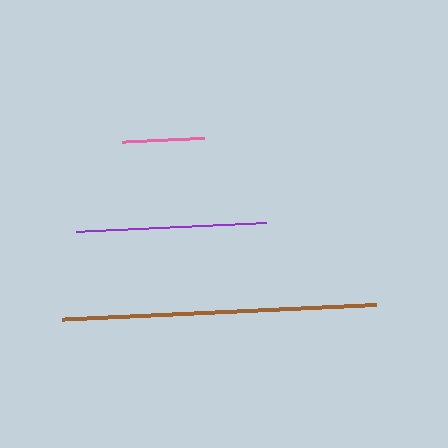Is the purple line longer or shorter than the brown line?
The brown line is longer than the purple line.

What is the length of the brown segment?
The brown segment is approximately 314 pixels long.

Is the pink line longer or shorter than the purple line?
The purple line is longer than the pink line.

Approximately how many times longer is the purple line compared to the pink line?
The purple line is approximately 2.3 times the length of the pink line.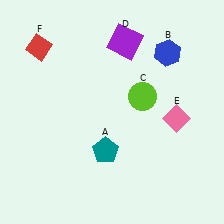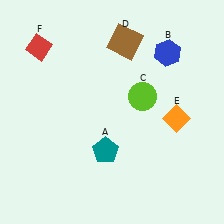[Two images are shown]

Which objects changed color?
D changed from purple to brown. E changed from pink to orange.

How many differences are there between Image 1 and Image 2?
There are 2 differences between the two images.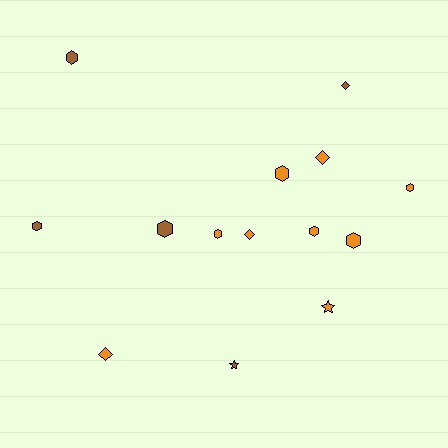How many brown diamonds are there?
There is 1 brown diamond.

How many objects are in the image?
There are 14 objects.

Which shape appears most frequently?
Hexagon, with 8 objects.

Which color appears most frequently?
Orange, with 9 objects.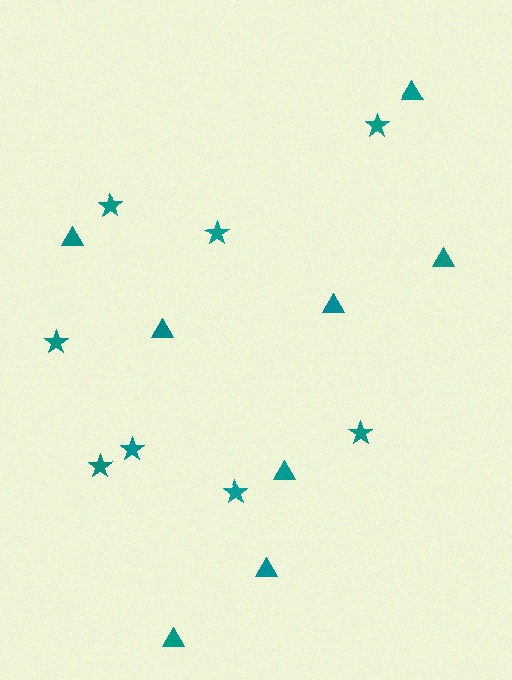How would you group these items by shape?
There are 2 groups: one group of stars (8) and one group of triangles (8).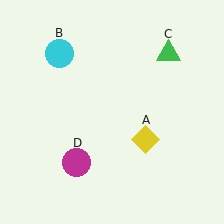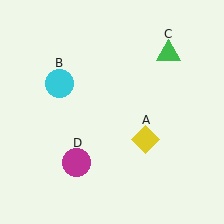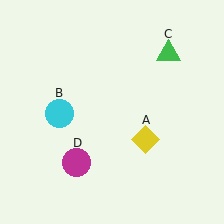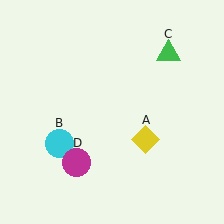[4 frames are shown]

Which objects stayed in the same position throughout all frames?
Yellow diamond (object A) and green triangle (object C) and magenta circle (object D) remained stationary.